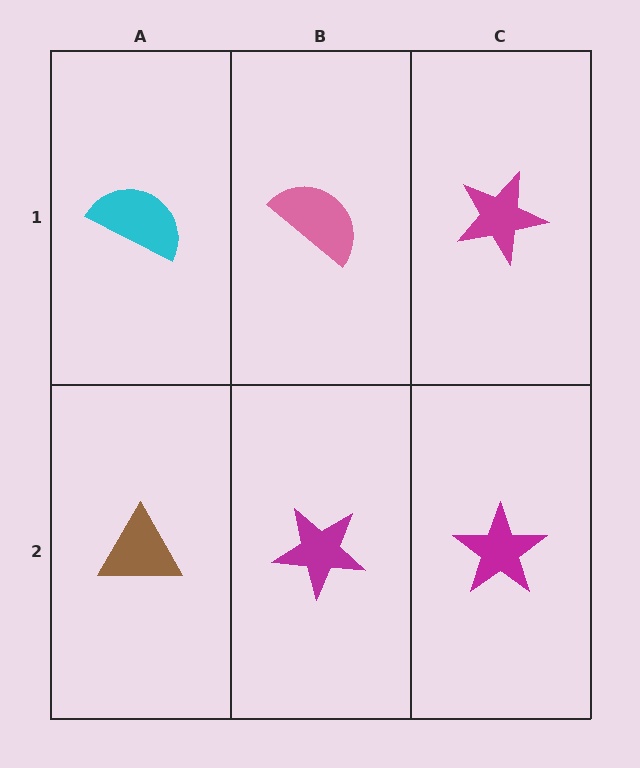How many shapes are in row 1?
3 shapes.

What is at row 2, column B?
A magenta star.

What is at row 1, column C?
A magenta star.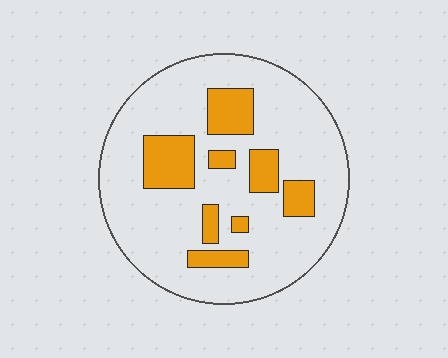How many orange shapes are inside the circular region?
8.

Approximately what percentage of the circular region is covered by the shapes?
Approximately 20%.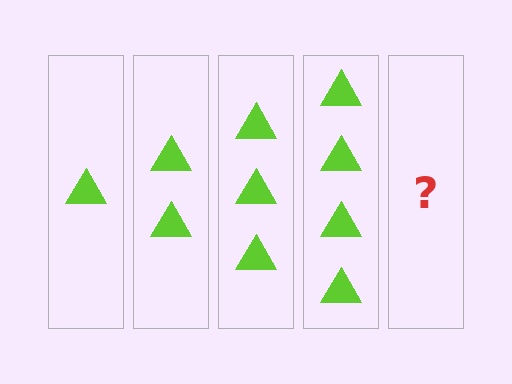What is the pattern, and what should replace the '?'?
The pattern is that each step adds one more triangle. The '?' should be 5 triangles.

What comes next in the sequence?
The next element should be 5 triangles.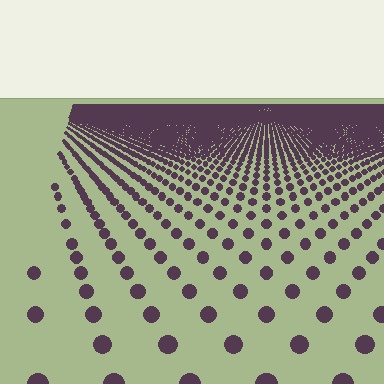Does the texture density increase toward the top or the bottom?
Density increases toward the top.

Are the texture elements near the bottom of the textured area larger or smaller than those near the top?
Larger. Near the bottom, elements are closer to the viewer and appear at a bigger on-screen size.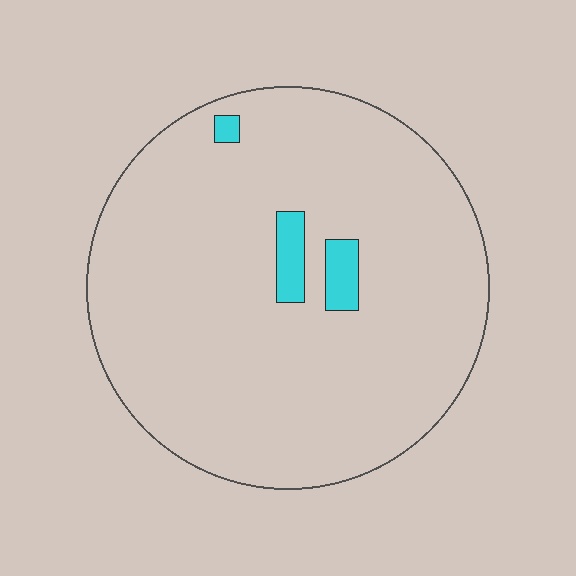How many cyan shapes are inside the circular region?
3.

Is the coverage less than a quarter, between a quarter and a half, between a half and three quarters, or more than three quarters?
Less than a quarter.